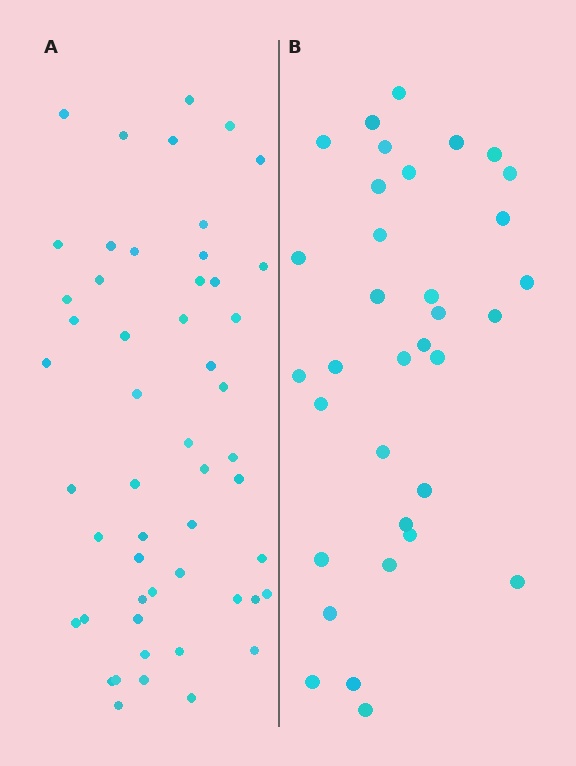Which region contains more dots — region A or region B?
Region A (the left region) has more dots.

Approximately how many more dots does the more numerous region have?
Region A has approximately 20 more dots than region B.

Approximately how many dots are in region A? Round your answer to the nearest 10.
About 50 dots. (The exact count is 52, which rounds to 50.)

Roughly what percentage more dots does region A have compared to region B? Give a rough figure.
About 55% more.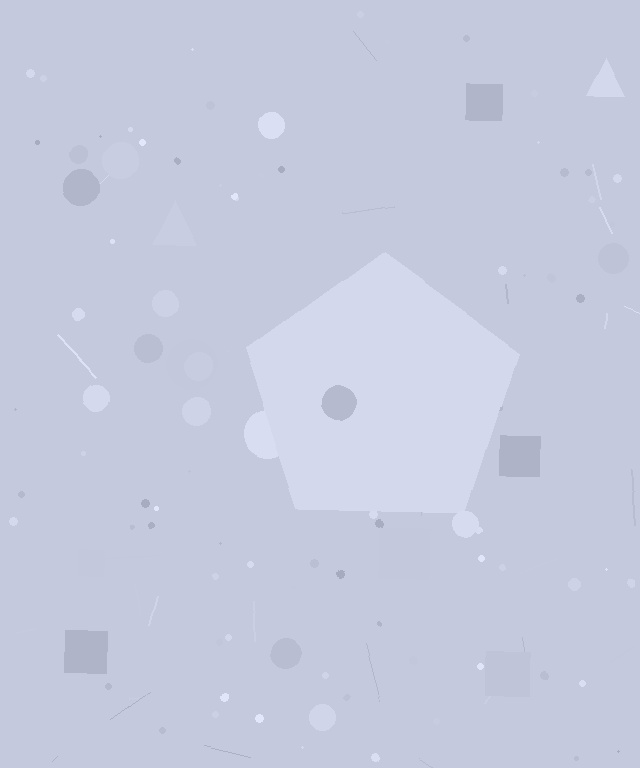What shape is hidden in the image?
A pentagon is hidden in the image.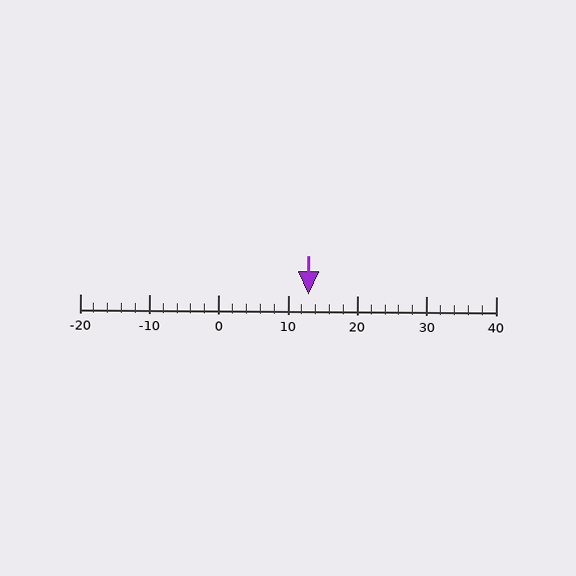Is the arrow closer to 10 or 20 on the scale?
The arrow is closer to 10.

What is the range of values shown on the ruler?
The ruler shows values from -20 to 40.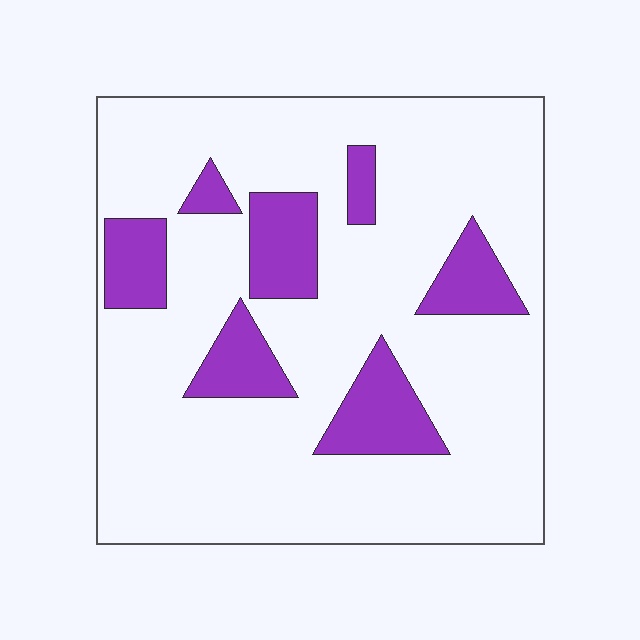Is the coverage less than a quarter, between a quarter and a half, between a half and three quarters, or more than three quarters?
Less than a quarter.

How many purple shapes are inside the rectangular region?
7.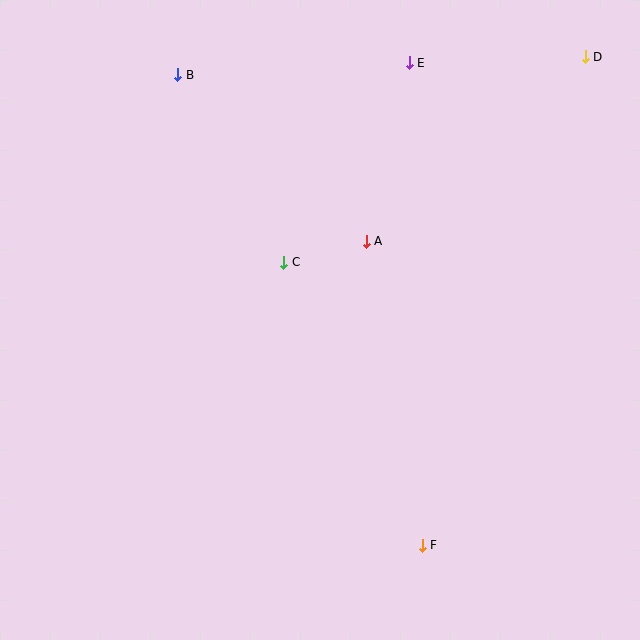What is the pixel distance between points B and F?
The distance between B and F is 530 pixels.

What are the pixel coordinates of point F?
Point F is at (422, 545).